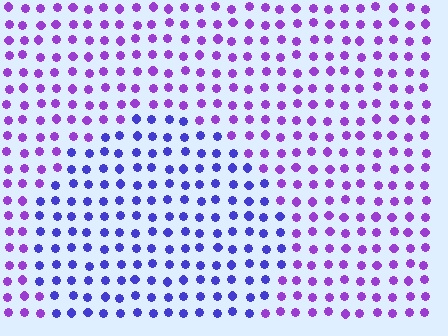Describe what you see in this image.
The image is filled with small purple elements in a uniform arrangement. A circle-shaped region is visible where the elements are tinted to a slightly different hue, forming a subtle color boundary.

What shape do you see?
I see a circle.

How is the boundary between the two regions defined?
The boundary is defined purely by a slight shift in hue (about 36 degrees). Spacing, size, and orientation are identical on both sides.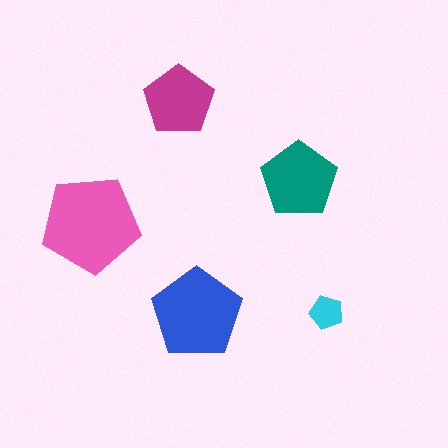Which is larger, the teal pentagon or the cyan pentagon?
The teal one.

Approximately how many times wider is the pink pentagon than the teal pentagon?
About 1.5 times wider.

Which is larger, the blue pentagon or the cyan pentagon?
The blue one.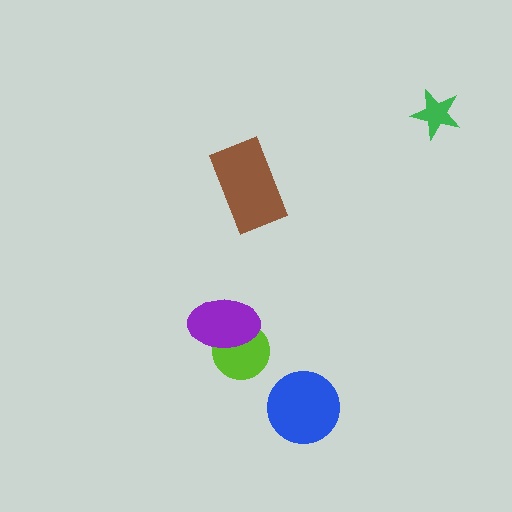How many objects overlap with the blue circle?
0 objects overlap with the blue circle.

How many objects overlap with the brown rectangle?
0 objects overlap with the brown rectangle.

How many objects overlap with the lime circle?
1 object overlaps with the lime circle.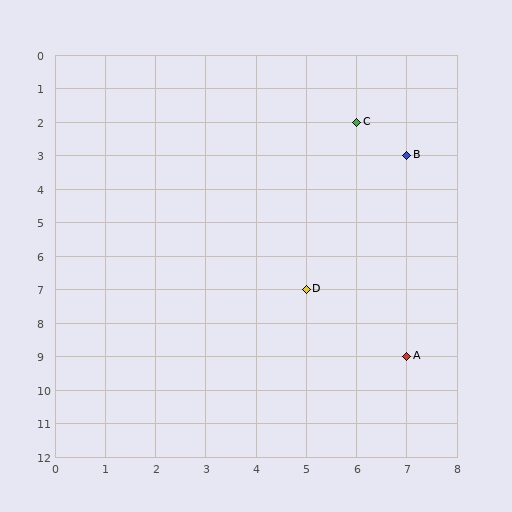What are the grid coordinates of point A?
Point A is at grid coordinates (7, 9).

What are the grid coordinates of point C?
Point C is at grid coordinates (6, 2).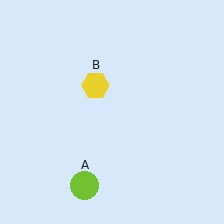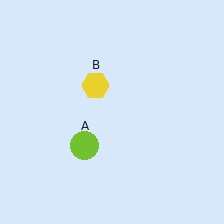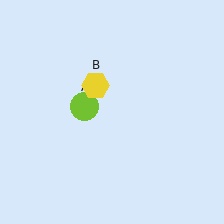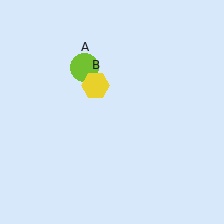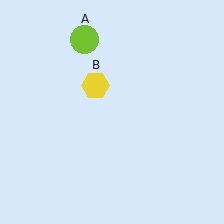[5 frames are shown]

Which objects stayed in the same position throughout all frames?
Yellow hexagon (object B) remained stationary.